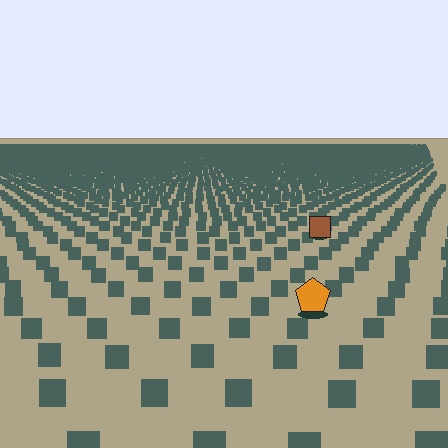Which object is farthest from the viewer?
The brown square is farthest from the viewer. It appears smaller and the ground texture around it is denser.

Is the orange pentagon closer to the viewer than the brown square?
Yes. The orange pentagon is closer — you can tell from the texture gradient: the ground texture is coarser near it.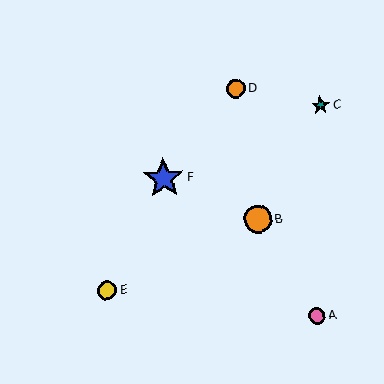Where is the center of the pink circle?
The center of the pink circle is at (317, 316).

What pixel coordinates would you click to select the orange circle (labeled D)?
Click at (236, 89) to select the orange circle D.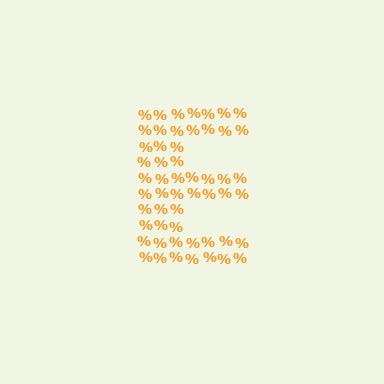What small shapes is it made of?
It is made of small percent signs.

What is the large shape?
The large shape is the letter E.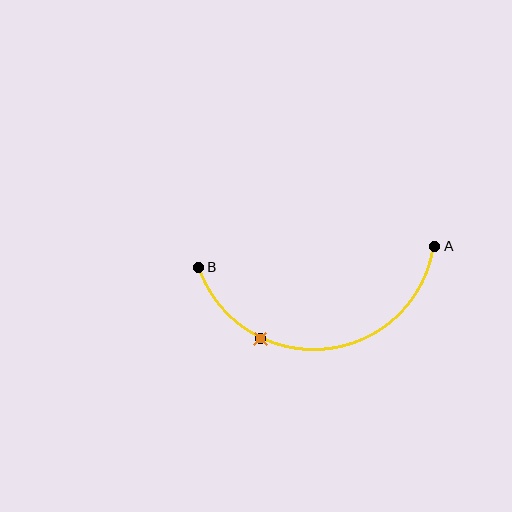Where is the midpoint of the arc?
The arc midpoint is the point on the curve farthest from the straight line joining A and B. It sits below that line.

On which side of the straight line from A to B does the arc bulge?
The arc bulges below the straight line connecting A and B.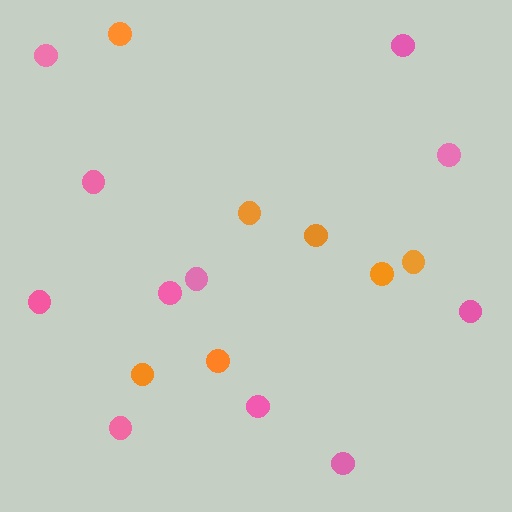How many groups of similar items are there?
There are 2 groups: one group of pink circles (11) and one group of orange circles (7).